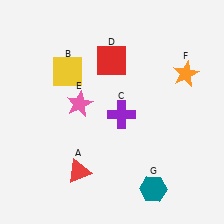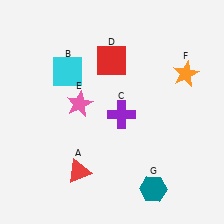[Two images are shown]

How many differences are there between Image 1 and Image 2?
There is 1 difference between the two images.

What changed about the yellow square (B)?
In Image 1, B is yellow. In Image 2, it changed to cyan.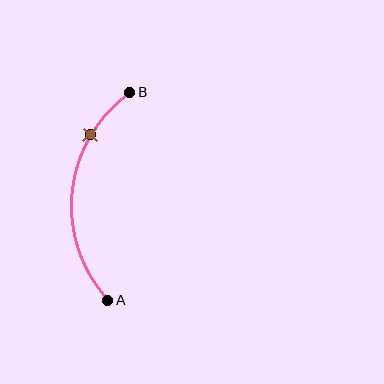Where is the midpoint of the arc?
The arc midpoint is the point on the curve farthest from the straight line joining A and B. It sits to the left of that line.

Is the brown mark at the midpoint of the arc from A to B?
No. The brown mark lies on the arc but is closer to endpoint B. The arc midpoint would be at the point on the curve equidistant along the arc from both A and B.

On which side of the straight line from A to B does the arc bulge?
The arc bulges to the left of the straight line connecting A and B.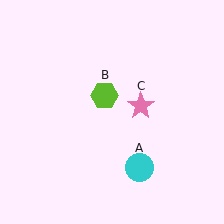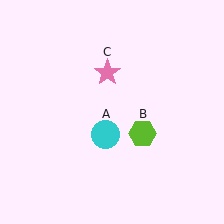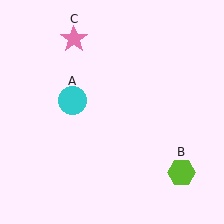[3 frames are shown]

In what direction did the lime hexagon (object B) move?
The lime hexagon (object B) moved down and to the right.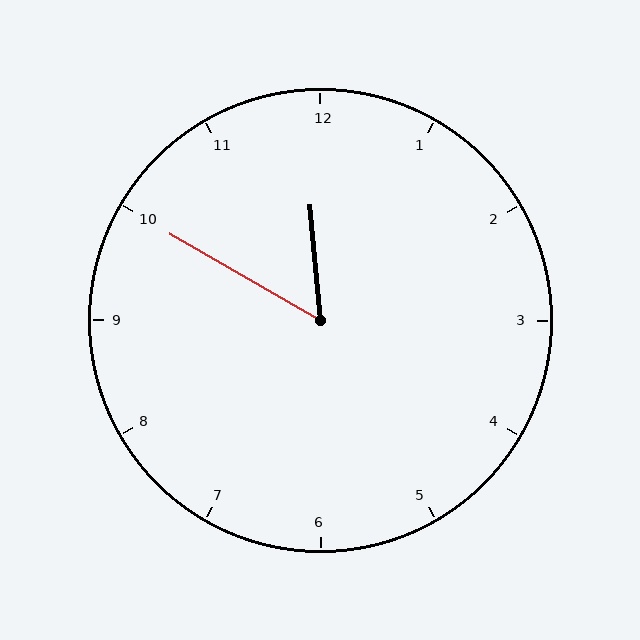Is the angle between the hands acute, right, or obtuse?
It is acute.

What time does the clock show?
11:50.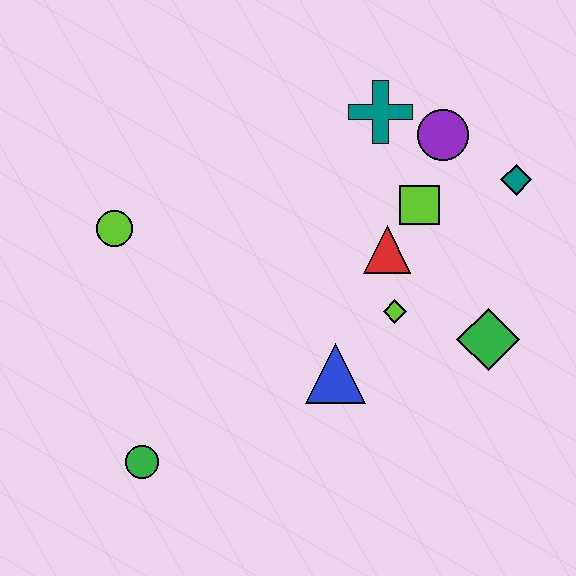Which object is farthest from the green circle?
The teal diamond is farthest from the green circle.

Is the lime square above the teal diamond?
No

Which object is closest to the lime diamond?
The red triangle is closest to the lime diamond.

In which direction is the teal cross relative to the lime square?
The teal cross is above the lime square.